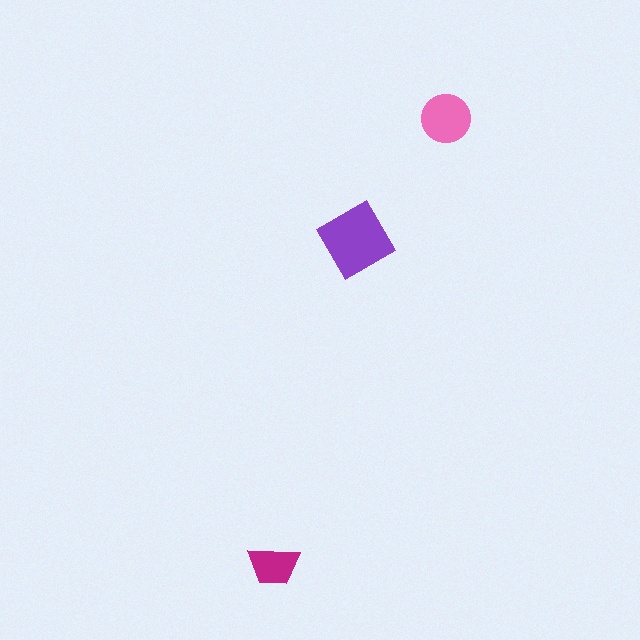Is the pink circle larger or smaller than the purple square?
Smaller.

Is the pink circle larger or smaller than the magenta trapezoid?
Larger.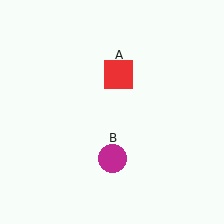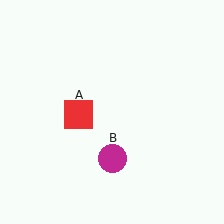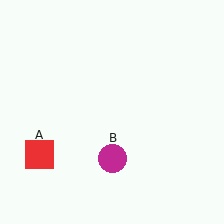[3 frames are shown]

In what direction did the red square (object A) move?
The red square (object A) moved down and to the left.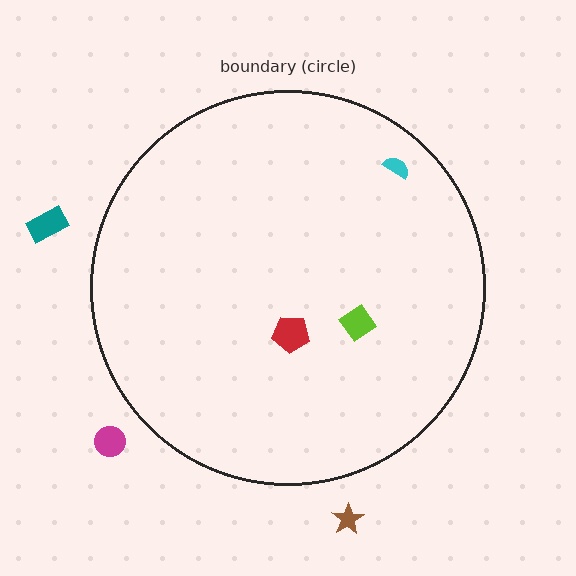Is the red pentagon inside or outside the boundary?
Inside.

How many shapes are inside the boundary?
3 inside, 3 outside.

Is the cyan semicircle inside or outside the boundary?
Inside.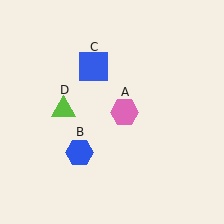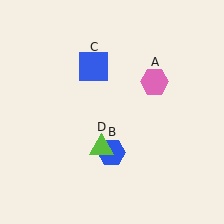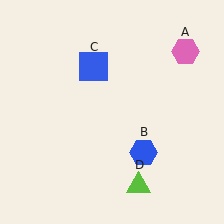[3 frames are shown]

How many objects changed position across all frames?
3 objects changed position: pink hexagon (object A), blue hexagon (object B), lime triangle (object D).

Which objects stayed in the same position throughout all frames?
Blue square (object C) remained stationary.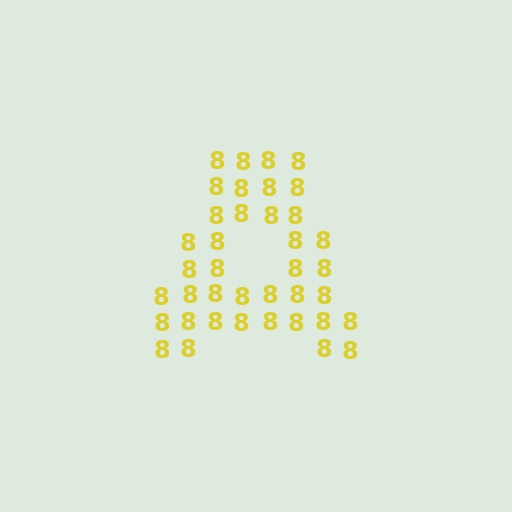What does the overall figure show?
The overall figure shows the letter A.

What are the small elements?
The small elements are digit 8's.